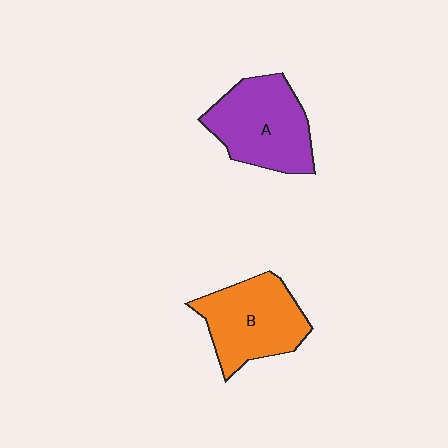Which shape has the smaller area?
Shape B (orange).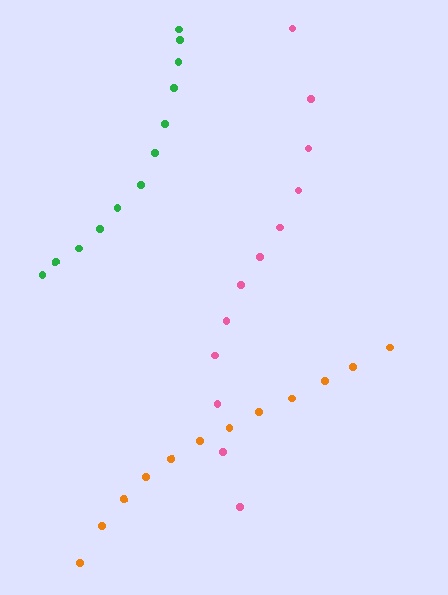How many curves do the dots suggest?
There are 3 distinct paths.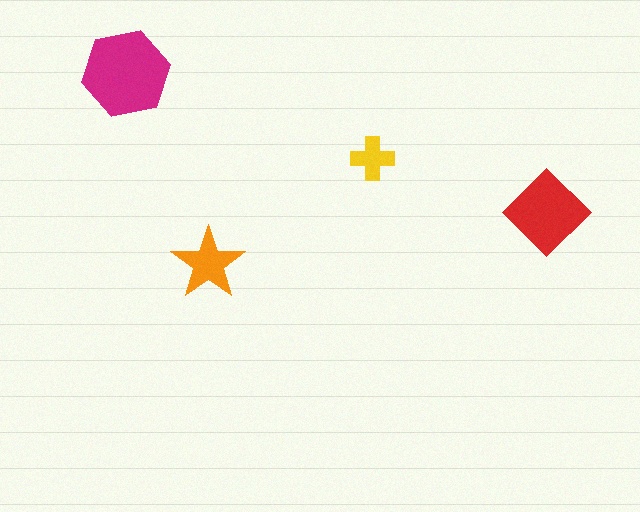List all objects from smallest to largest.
The yellow cross, the orange star, the red diamond, the magenta hexagon.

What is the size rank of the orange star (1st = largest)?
3rd.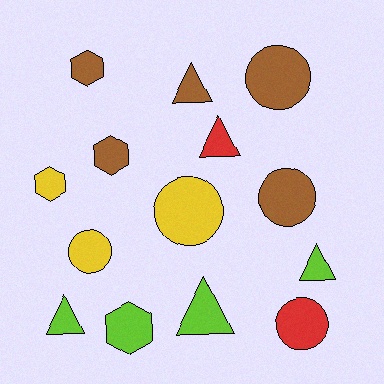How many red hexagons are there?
There are no red hexagons.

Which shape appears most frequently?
Circle, with 5 objects.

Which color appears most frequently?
Brown, with 5 objects.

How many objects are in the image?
There are 14 objects.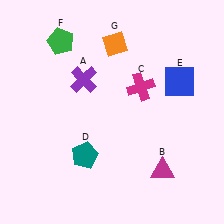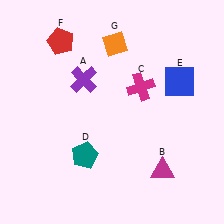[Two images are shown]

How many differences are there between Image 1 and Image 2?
There is 1 difference between the two images.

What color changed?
The pentagon (F) changed from green in Image 1 to red in Image 2.